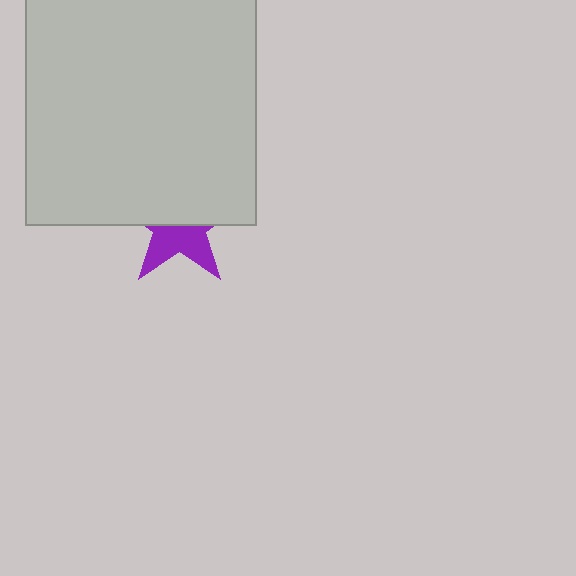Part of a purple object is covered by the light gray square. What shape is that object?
It is a star.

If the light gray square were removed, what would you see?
You would see the complete purple star.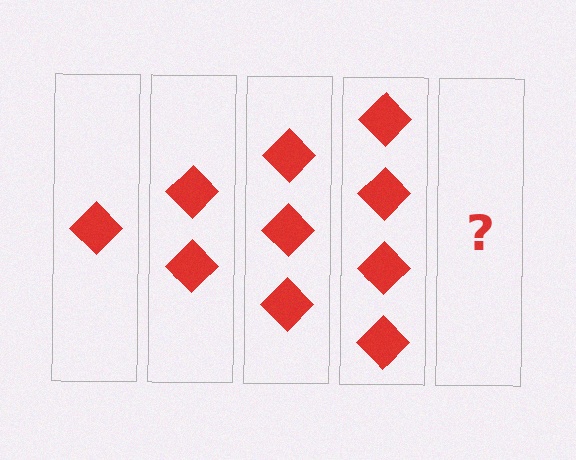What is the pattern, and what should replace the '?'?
The pattern is that each step adds one more diamond. The '?' should be 5 diamonds.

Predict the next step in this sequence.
The next step is 5 diamonds.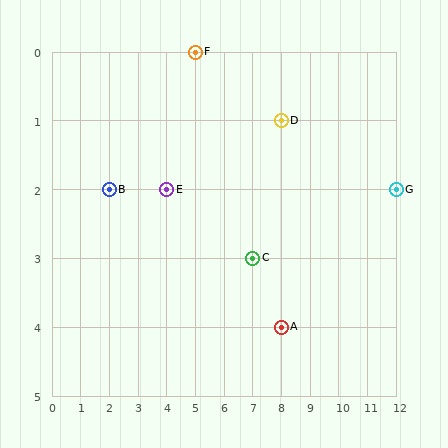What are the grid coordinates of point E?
Point E is at grid coordinates (4, 2).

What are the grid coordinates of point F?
Point F is at grid coordinates (5, 0).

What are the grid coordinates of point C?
Point C is at grid coordinates (7, 3).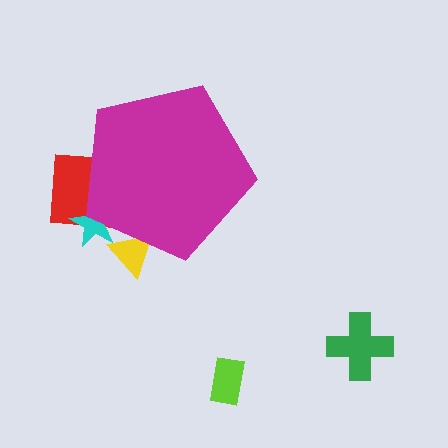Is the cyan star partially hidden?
Yes, the cyan star is partially hidden behind the magenta pentagon.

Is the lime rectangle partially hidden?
No, the lime rectangle is fully visible.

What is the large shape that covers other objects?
A magenta pentagon.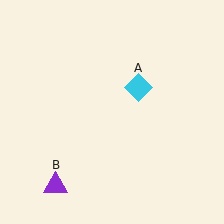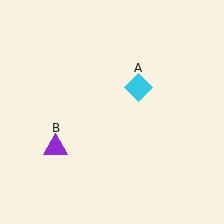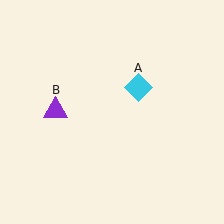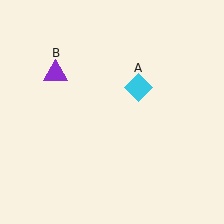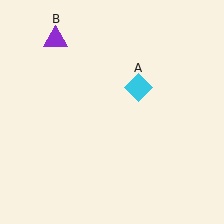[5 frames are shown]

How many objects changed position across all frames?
1 object changed position: purple triangle (object B).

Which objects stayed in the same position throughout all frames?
Cyan diamond (object A) remained stationary.